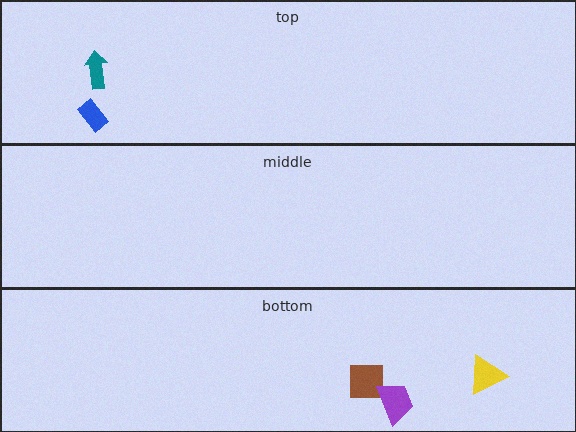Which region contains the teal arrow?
The top region.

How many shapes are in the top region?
2.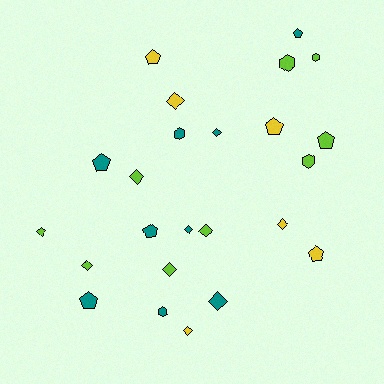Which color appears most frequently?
Lime, with 9 objects.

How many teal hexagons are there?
There are 2 teal hexagons.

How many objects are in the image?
There are 24 objects.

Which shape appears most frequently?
Diamond, with 11 objects.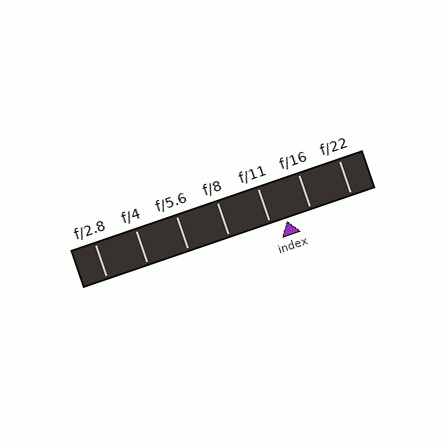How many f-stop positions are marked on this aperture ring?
There are 7 f-stop positions marked.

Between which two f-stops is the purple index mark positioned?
The index mark is between f/11 and f/16.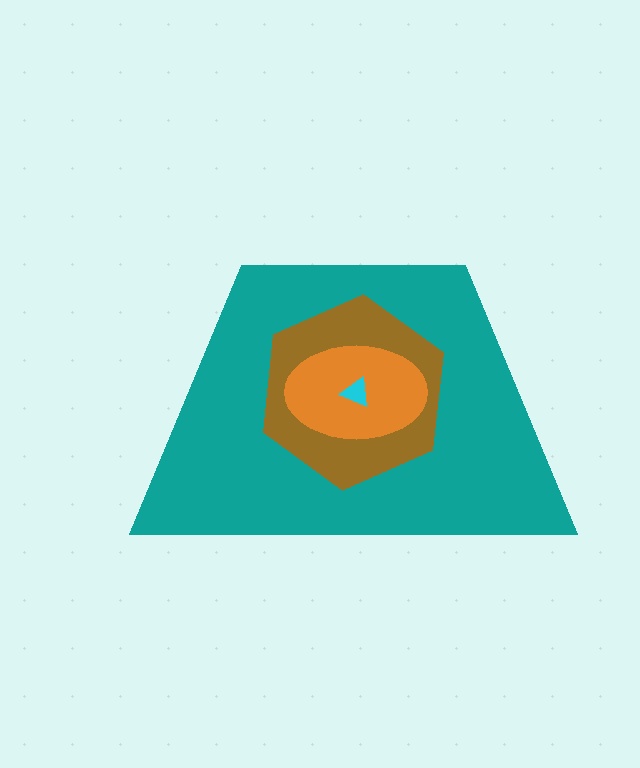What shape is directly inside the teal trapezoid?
The brown hexagon.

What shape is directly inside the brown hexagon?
The orange ellipse.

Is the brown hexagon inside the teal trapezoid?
Yes.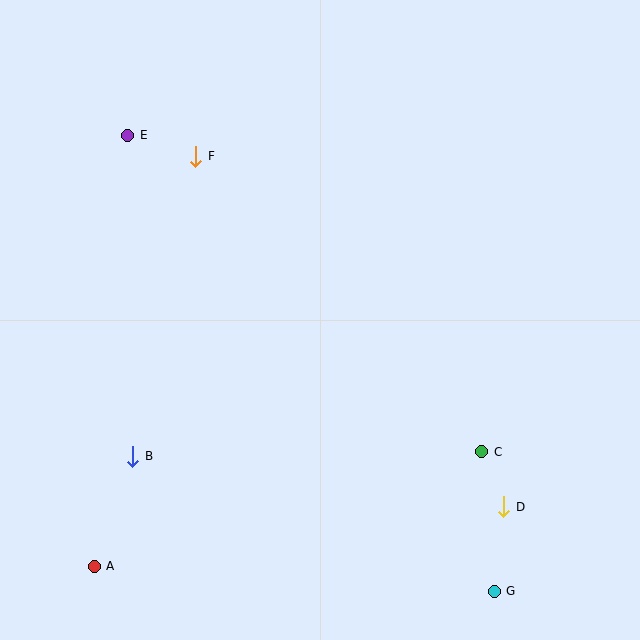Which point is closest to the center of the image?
Point F at (196, 156) is closest to the center.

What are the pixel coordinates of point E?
Point E is at (128, 135).